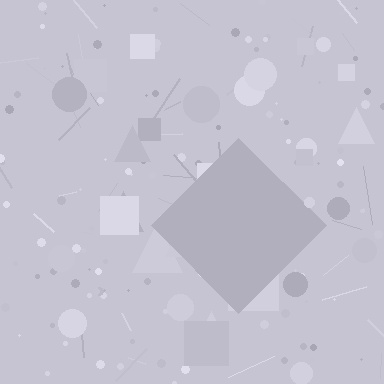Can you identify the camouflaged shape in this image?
The camouflaged shape is a diamond.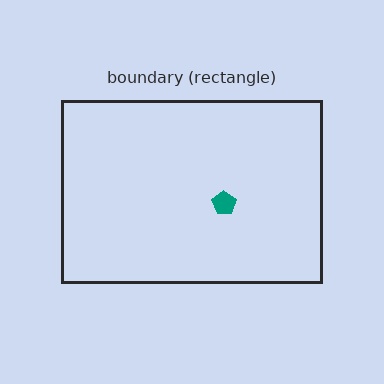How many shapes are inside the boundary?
1 inside, 0 outside.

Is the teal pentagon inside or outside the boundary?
Inside.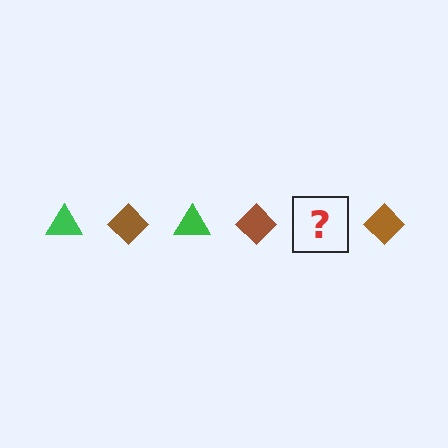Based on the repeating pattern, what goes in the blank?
The blank should be a green triangle.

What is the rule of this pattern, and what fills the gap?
The rule is that the pattern alternates between green triangle and brown diamond. The gap should be filled with a green triangle.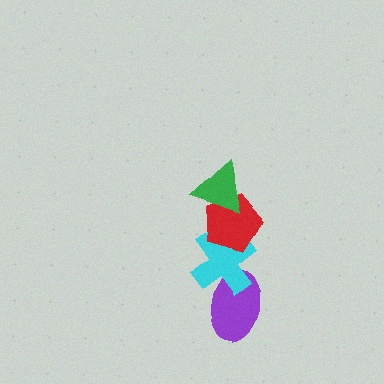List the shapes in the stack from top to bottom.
From top to bottom: the green triangle, the red pentagon, the cyan cross, the purple ellipse.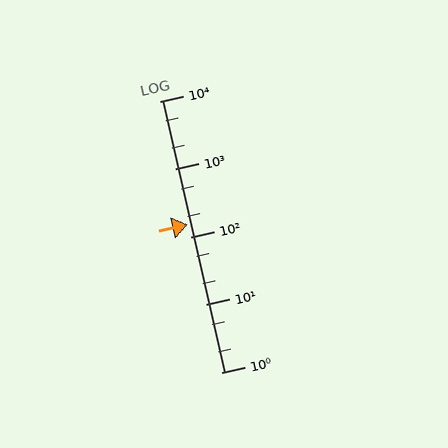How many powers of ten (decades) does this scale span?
The scale spans 4 decades, from 1 to 10000.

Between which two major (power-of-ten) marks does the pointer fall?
The pointer is between 100 and 1000.